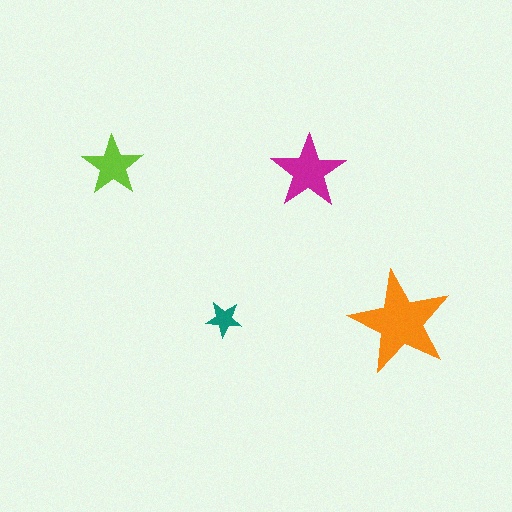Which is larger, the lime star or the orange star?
The orange one.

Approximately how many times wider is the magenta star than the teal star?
About 2 times wider.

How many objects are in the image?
There are 4 objects in the image.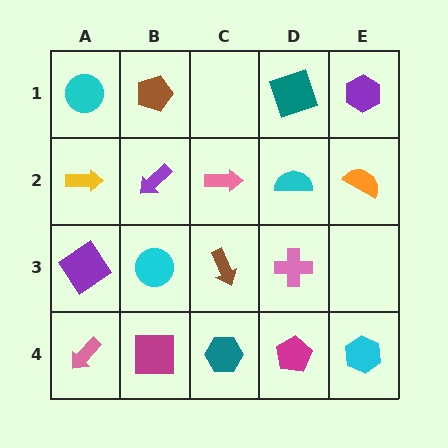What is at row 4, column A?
A pink arrow.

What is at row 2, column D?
A cyan semicircle.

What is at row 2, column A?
A yellow arrow.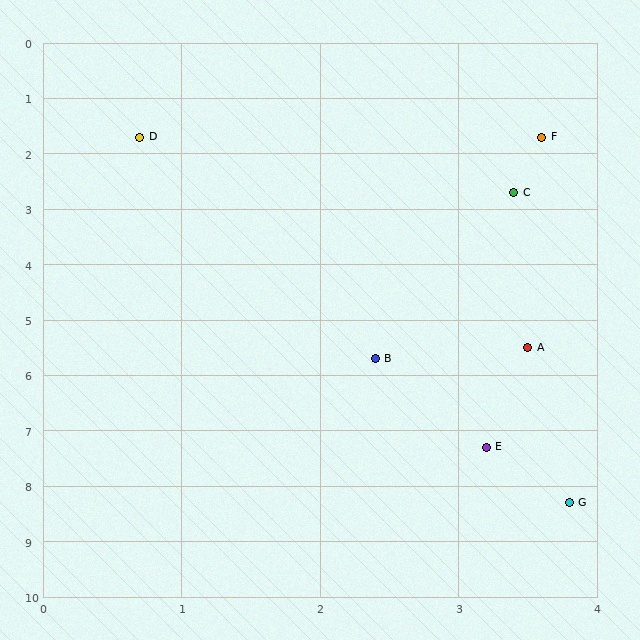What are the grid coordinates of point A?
Point A is at approximately (3.5, 5.5).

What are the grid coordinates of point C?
Point C is at approximately (3.4, 2.7).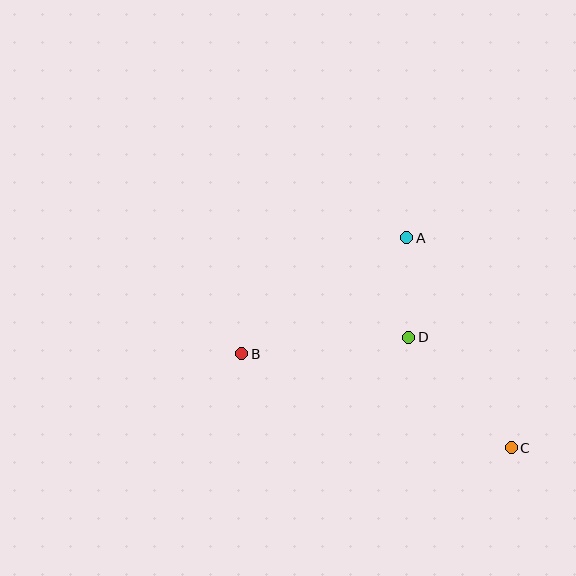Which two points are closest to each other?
Points A and D are closest to each other.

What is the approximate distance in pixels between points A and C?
The distance between A and C is approximately 235 pixels.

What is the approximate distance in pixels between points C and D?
The distance between C and D is approximately 151 pixels.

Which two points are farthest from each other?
Points B and C are farthest from each other.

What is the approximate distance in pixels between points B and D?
The distance between B and D is approximately 168 pixels.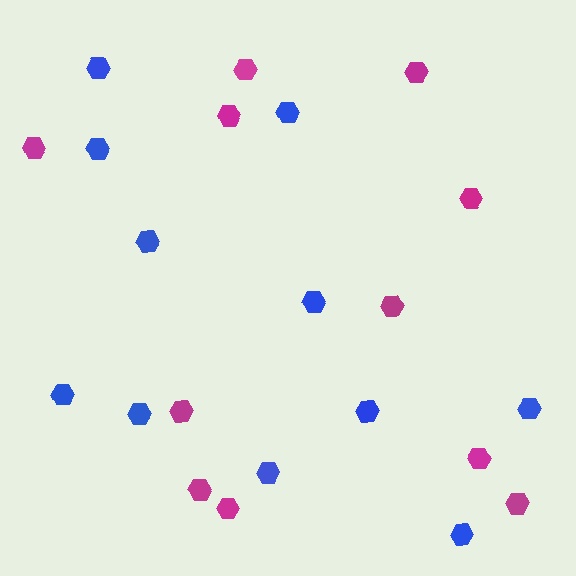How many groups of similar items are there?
There are 2 groups: one group of blue hexagons (11) and one group of magenta hexagons (11).